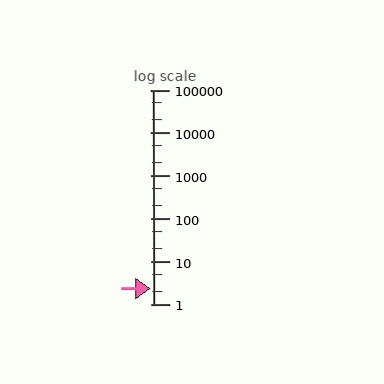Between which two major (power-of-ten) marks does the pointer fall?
The pointer is between 1 and 10.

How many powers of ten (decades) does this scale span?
The scale spans 5 decades, from 1 to 100000.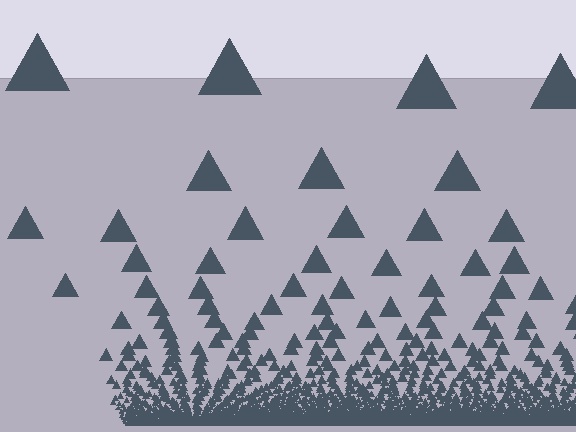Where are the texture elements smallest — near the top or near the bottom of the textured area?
Near the bottom.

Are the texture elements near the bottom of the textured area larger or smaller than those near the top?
Smaller. The gradient is inverted — elements near the bottom are smaller and denser.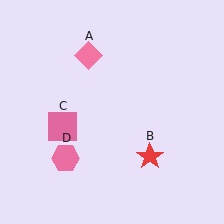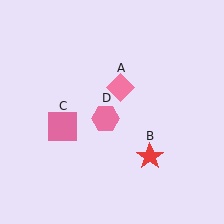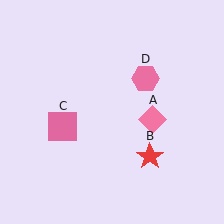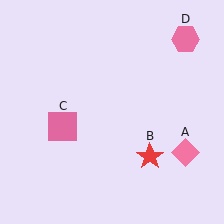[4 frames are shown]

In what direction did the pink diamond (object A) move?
The pink diamond (object A) moved down and to the right.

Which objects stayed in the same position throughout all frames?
Red star (object B) and pink square (object C) remained stationary.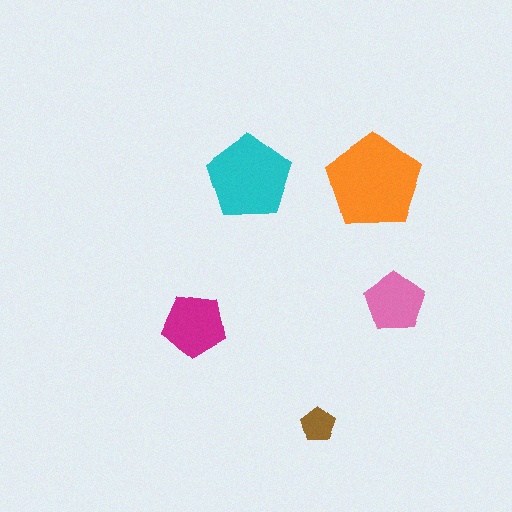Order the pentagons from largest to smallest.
the orange one, the cyan one, the magenta one, the pink one, the brown one.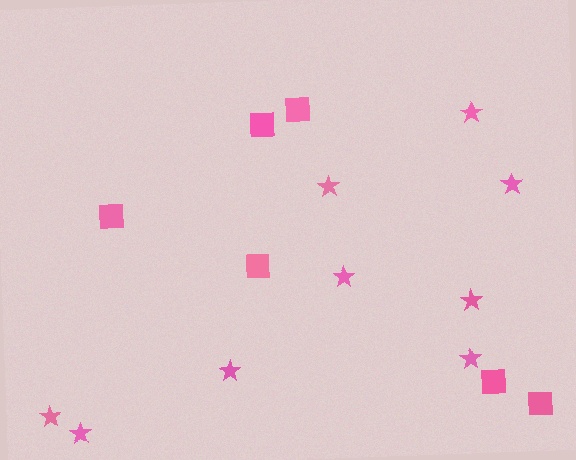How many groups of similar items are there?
There are 2 groups: one group of stars (9) and one group of squares (6).